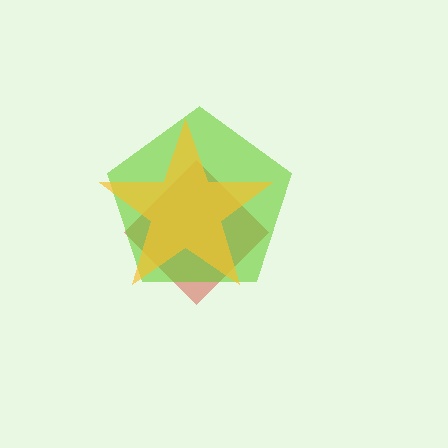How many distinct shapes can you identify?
There are 3 distinct shapes: a red diamond, a lime pentagon, a yellow star.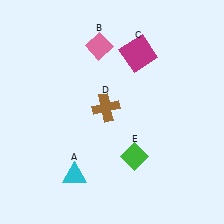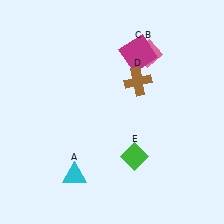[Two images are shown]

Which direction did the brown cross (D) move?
The brown cross (D) moved right.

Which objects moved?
The objects that moved are: the pink diamond (B), the brown cross (D).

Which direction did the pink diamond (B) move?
The pink diamond (B) moved right.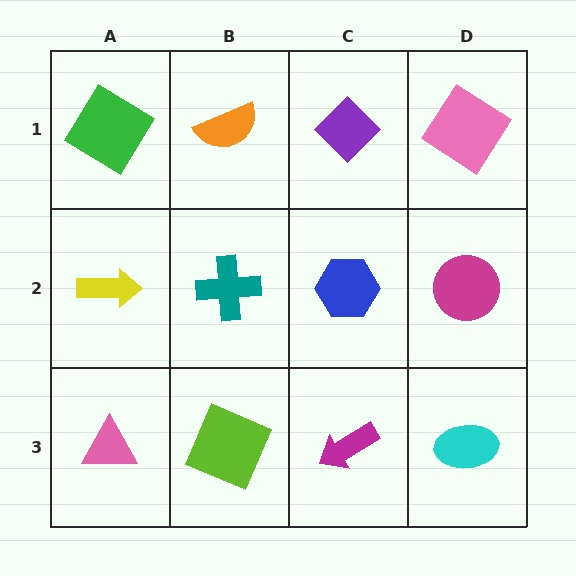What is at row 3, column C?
A magenta arrow.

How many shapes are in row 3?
4 shapes.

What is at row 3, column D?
A cyan ellipse.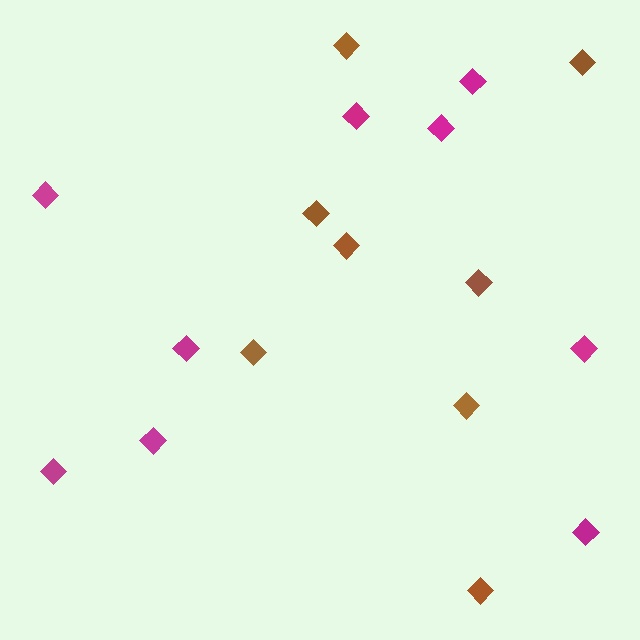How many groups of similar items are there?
There are 2 groups: one group of magenta diamonds (9) and one group of brown diamonds (8).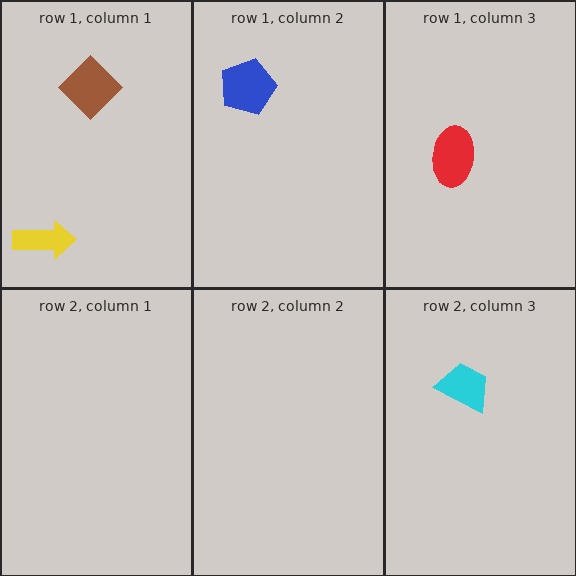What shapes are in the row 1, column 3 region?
The red ellipse.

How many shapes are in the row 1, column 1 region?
2.